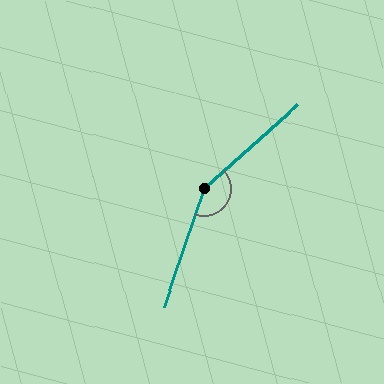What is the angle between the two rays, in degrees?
Approximately 150 degrees.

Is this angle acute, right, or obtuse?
It is obtuse.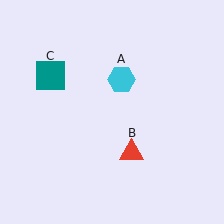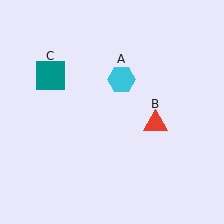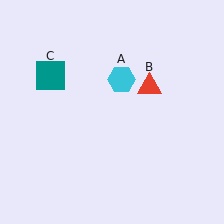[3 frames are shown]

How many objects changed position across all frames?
1 object changed position: red triangle (object B).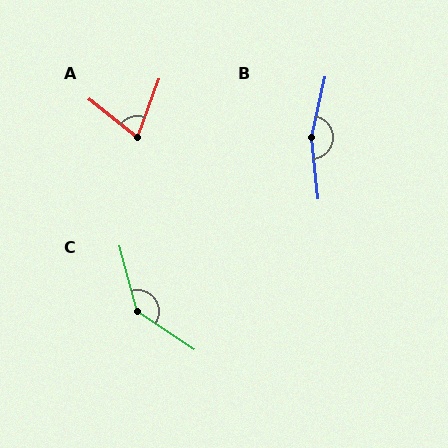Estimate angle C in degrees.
Approximately 139 degrees.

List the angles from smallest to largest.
A (72°), C (139°), B (161°).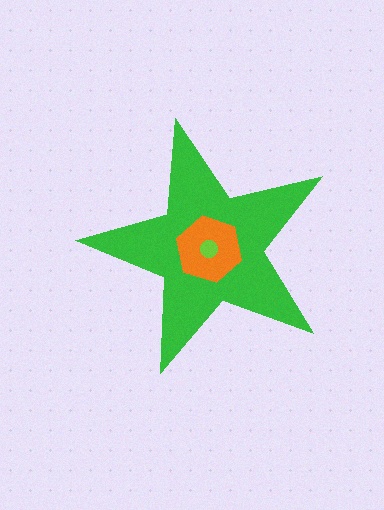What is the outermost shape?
The green star.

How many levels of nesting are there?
3.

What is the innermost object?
The lime circle.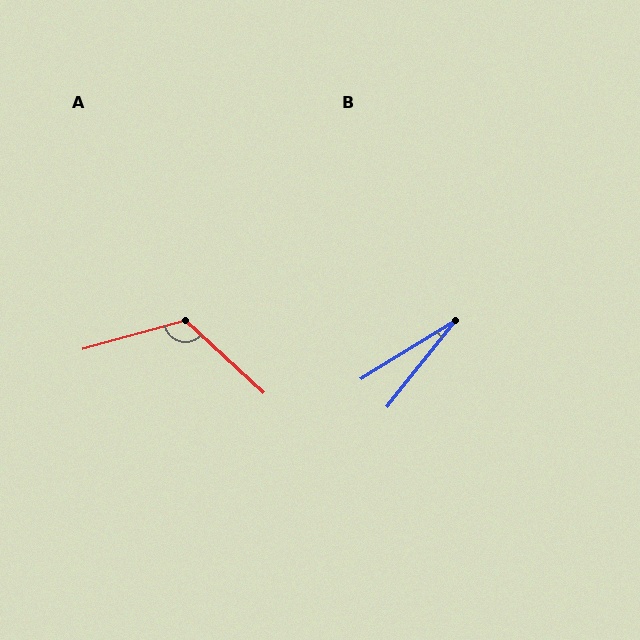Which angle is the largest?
A, at approximately 122 degrees.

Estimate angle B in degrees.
Approximately 20 degrees.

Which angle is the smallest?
B, at approximately 20 degrees.